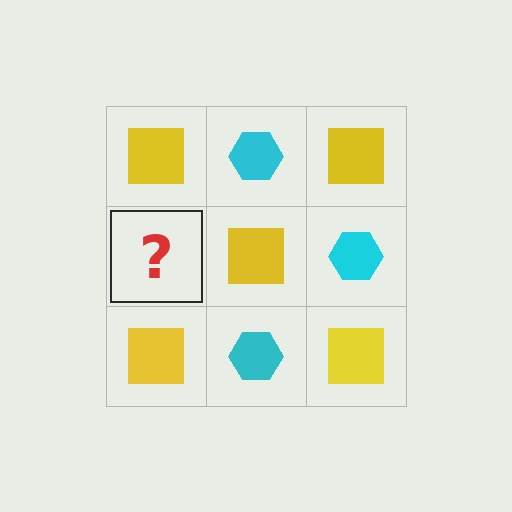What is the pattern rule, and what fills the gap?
The rule is that it alternates yellow square and cyan hexagon in a checkerboard pattern. The gap should be filled with a cyan hexagon.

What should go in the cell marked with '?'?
The missing cell should contain a cyan hexagon.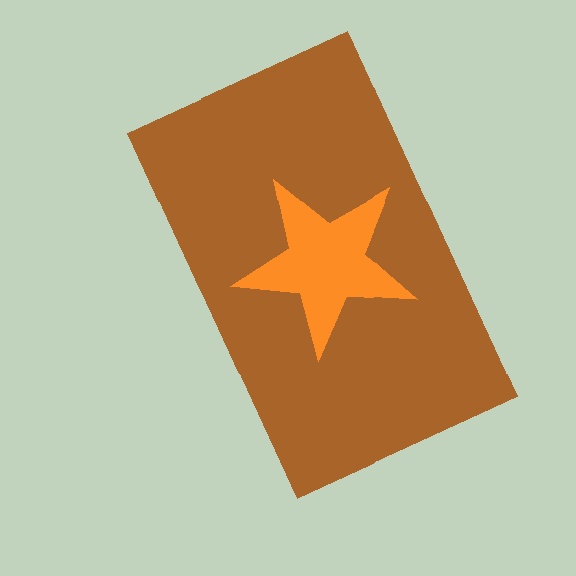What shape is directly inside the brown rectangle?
The orange star.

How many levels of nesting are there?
2.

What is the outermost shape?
The brown rectangle.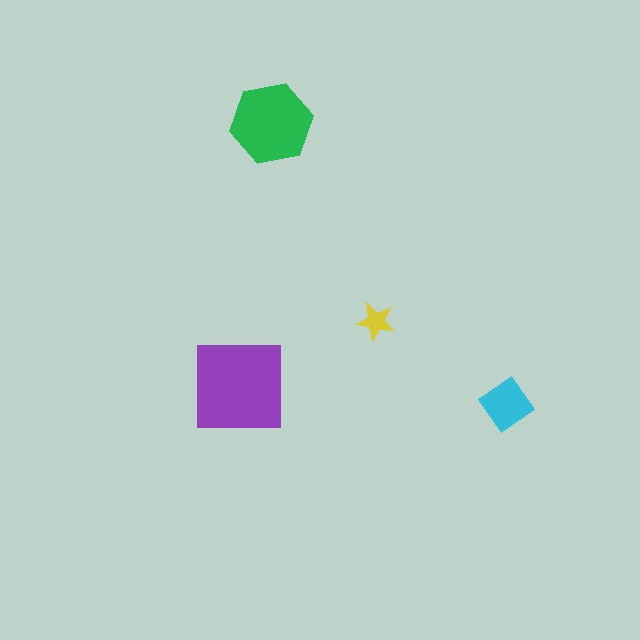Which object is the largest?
The purple square.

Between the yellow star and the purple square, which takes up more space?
The purple square.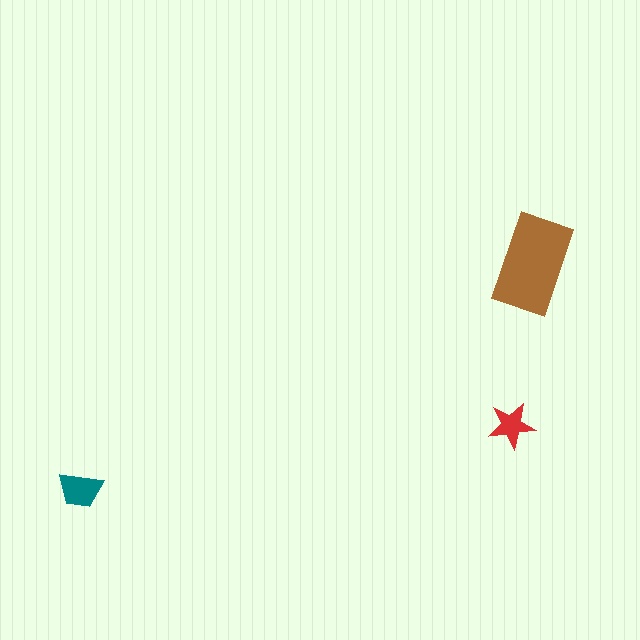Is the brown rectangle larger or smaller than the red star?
Larger.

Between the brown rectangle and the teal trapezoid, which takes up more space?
The brown rectangle.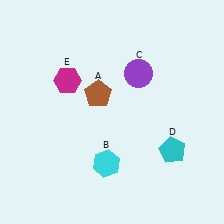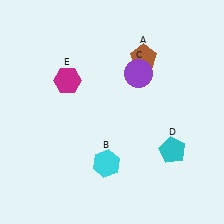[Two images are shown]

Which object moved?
The brown pentagon (A) moved right.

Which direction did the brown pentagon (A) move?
The brown pentagon (A) moved right.